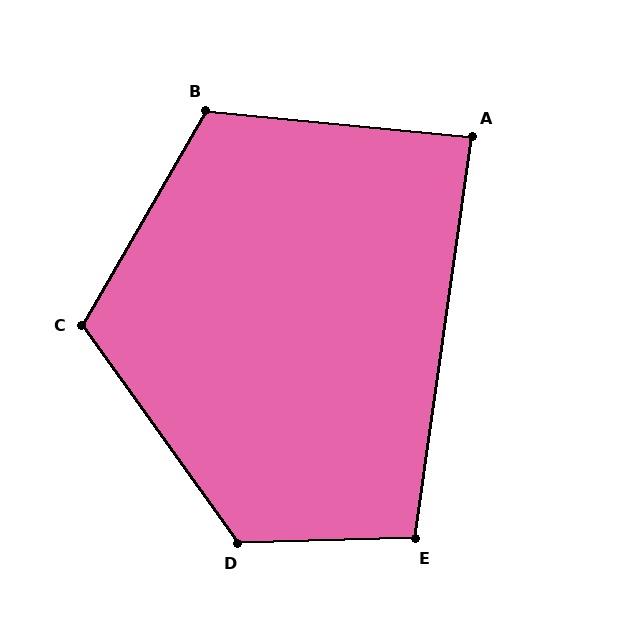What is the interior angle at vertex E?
Approximately 100 degrees (obtuse).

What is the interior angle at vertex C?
Approximately 115 degrees (obtuse).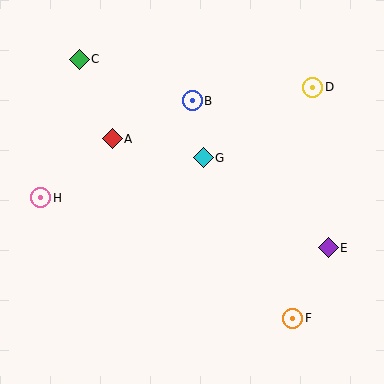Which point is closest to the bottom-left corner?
Point H is closest to the bottom-left corner.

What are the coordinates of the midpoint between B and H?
The midpoint between B and H is at (117, 149).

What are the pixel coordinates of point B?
Point B is at (192, 101).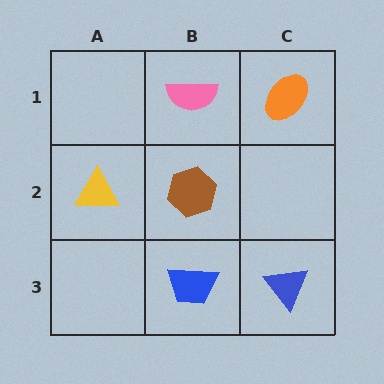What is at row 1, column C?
An orange ellipse.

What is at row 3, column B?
A blue trapezoid.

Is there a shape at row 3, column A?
No, that cell is empty.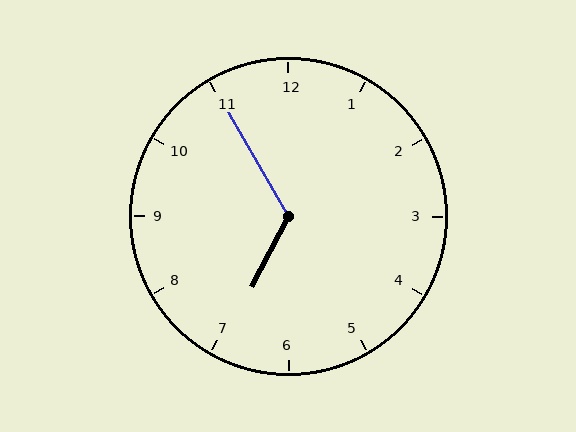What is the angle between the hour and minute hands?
Approximately 122 degrees.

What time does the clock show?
6:55.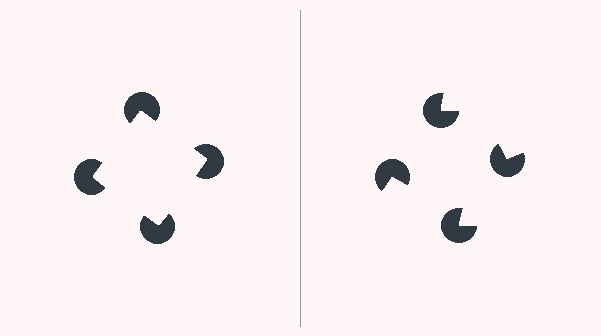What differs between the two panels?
The pac-man discs are positioned identically on both sides; only the wedge orientations differ. On the left they align to a square; on the right they are misaligned.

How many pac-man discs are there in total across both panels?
8 — 4 on each side.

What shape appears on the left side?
An illusory square.